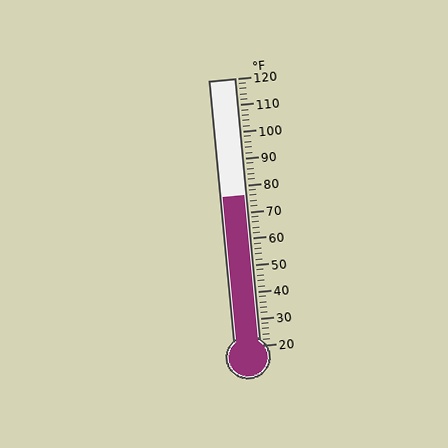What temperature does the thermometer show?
The thermometer shows approximately 76°F.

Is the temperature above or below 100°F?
The temperature is below 100°F.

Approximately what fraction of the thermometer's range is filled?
The thermometer is filled to approximately 55% of its range.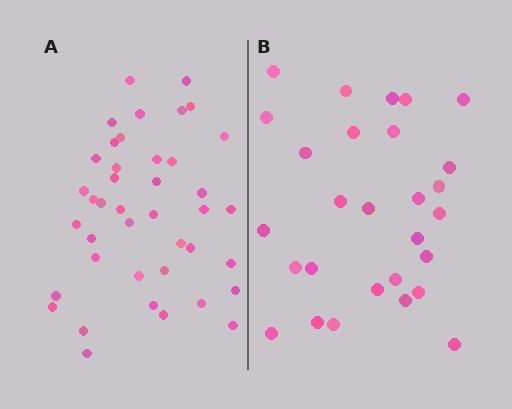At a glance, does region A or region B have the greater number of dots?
Region A (the left region) has more dots.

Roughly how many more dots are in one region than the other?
Region A has approximately 15 more dots than region B.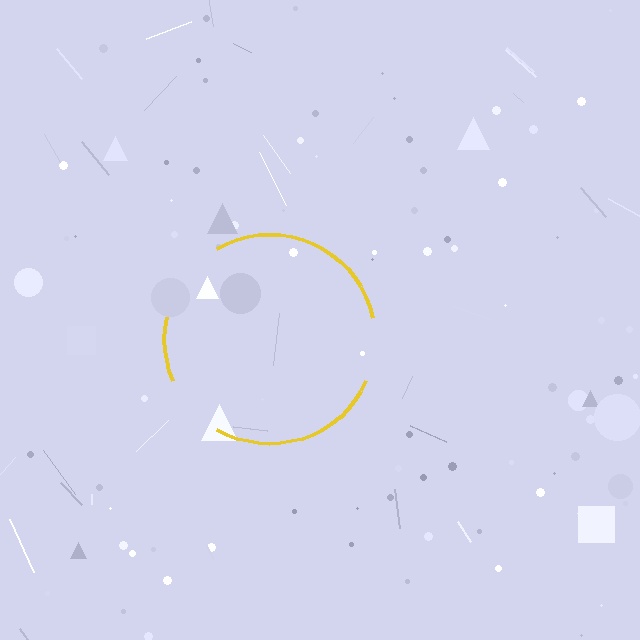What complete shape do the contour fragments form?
The contour fragments form a circle.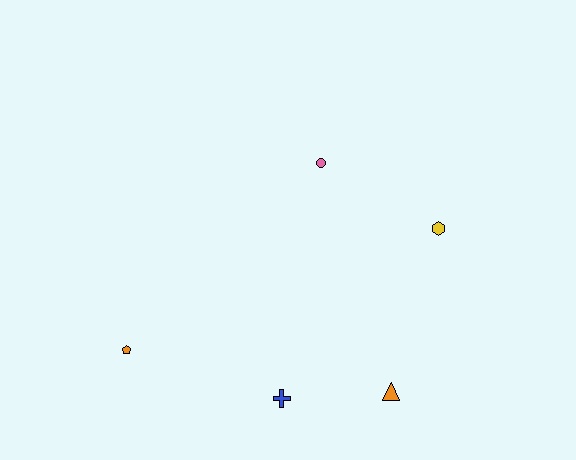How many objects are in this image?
There are 5 objects.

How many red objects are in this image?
There are no red objects.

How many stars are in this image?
There are no stars.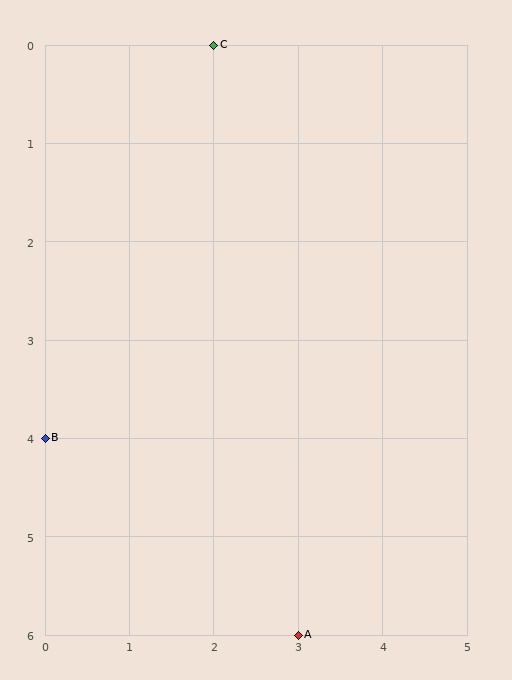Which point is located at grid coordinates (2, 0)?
Point C is at (2, 0).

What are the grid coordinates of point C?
Point C is at grid coordinates (2, 0).